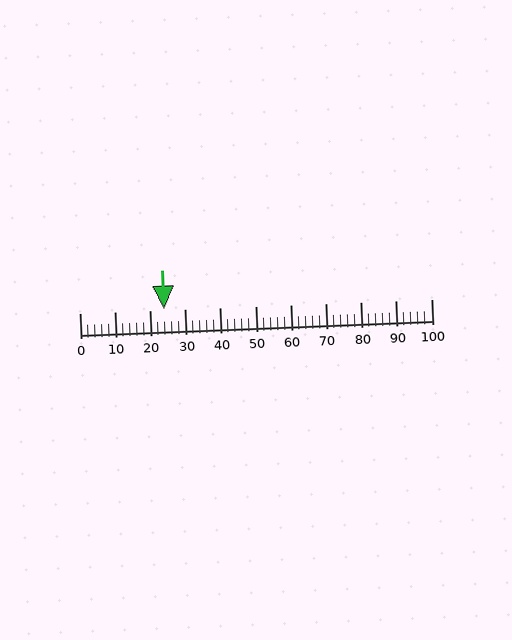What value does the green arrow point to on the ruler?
The green arrow points to approximately 24.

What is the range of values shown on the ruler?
The ruler shows values from 0 to 100.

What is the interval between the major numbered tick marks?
The major tick marks are spaced 10 units apart.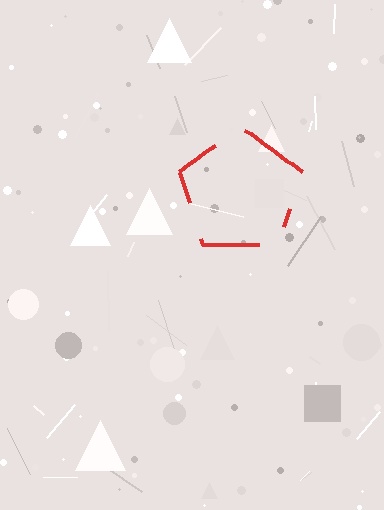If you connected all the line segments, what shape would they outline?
They would outline a pentagon.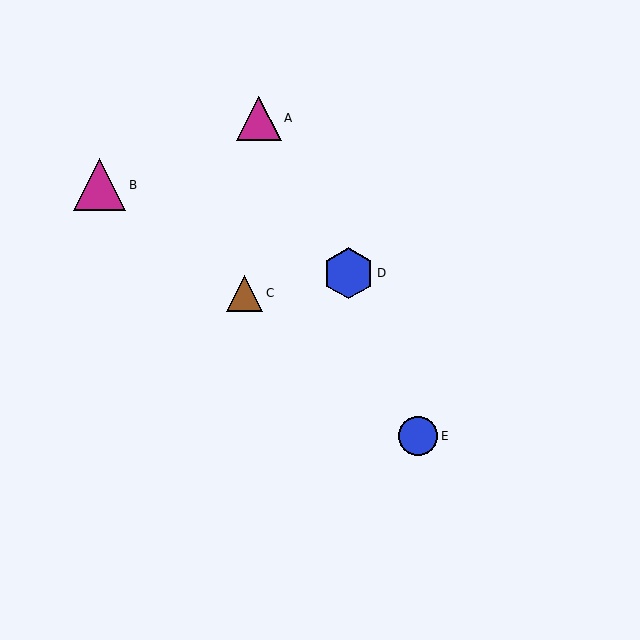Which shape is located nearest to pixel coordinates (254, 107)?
The magenta triangle (labeled A) at (259, 118) is nearest to that location.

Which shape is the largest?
The magenta triangle (labeled B) is the largest.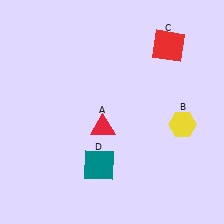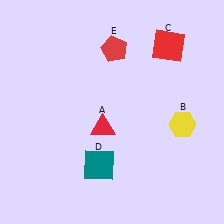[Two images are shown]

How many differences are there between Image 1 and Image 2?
There is 1 difference between the two images.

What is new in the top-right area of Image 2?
A red pentagon (E) was added in the top-right area of Image 2.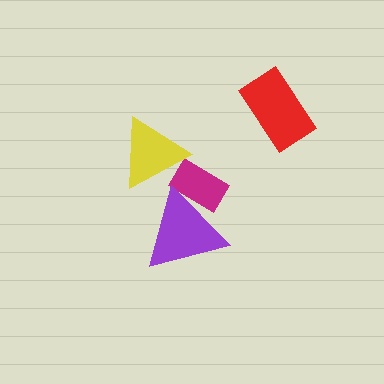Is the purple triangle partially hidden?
No, no other shape covers it.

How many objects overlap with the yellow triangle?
1 object overlaps with the yellow triangle.